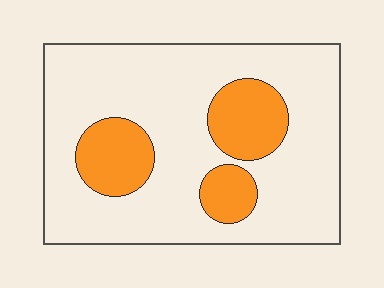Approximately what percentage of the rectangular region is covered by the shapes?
Approximately 20%.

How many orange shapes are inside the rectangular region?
3.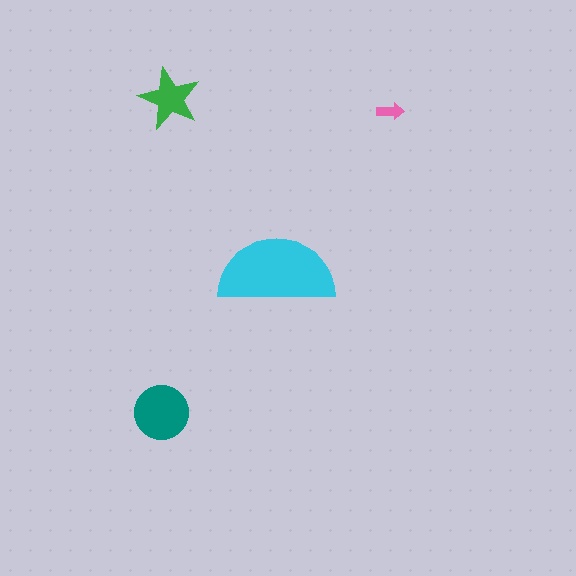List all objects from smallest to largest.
The pink arrow, the green star, the teal circle, the cyan semicircle.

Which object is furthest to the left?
The teal circle is leftmost.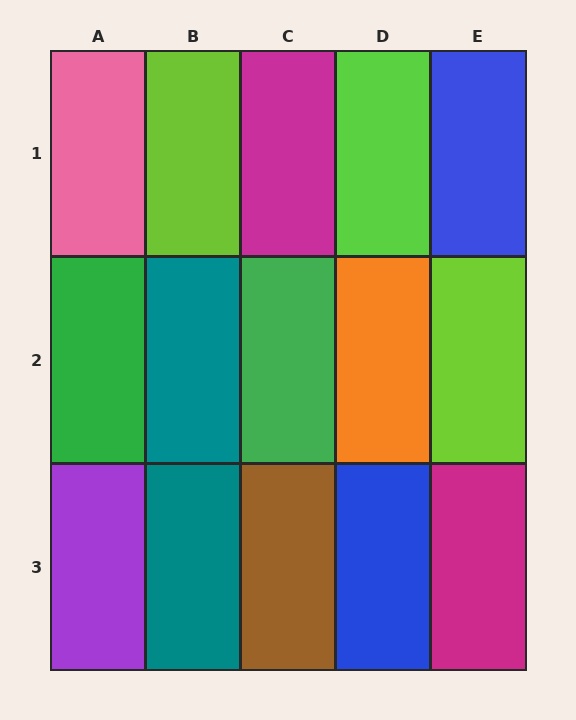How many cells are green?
2 cells are green.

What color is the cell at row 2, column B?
Teal.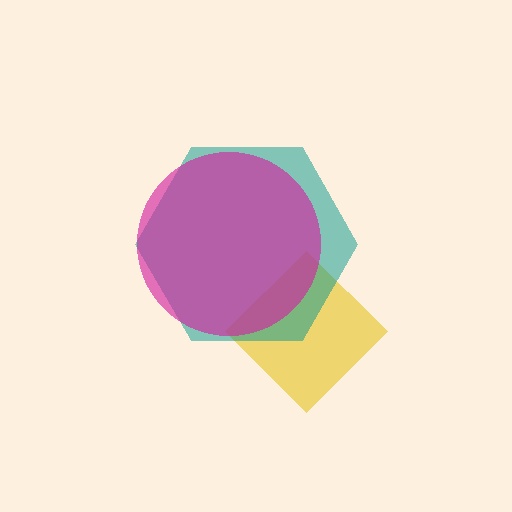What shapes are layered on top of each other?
The layered shapes are: a yellow diamond, a teal hexagon, a magenta circle.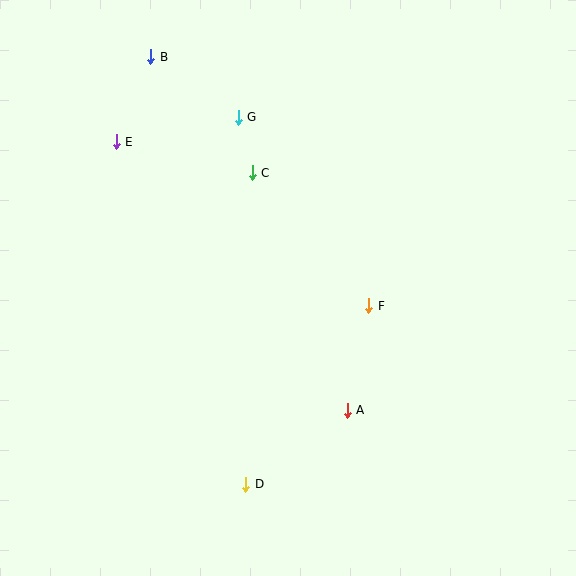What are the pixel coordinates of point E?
Point E is at (116, 142).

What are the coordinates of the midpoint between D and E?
The midpoint between D and E is at (181, 313).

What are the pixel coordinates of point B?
Point B is at (151, 57).